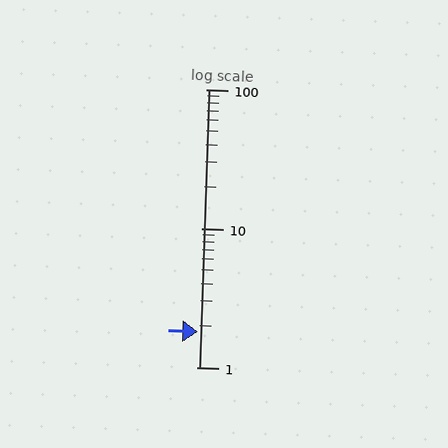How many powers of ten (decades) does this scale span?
The scale spans 2 decades, from 1 to 100.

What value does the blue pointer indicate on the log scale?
The pointer indicates approximately 1.8.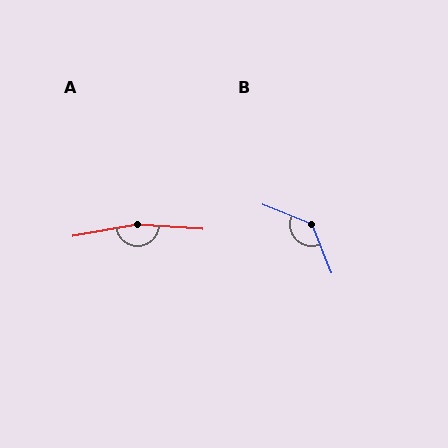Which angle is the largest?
A, at approximately 166 degrees.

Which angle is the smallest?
B, at approximately 134 degrees.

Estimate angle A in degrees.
Approximately 166 degrees.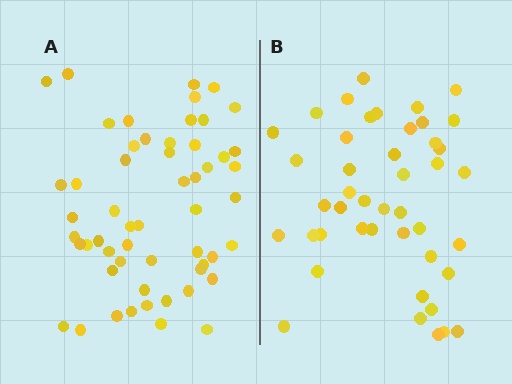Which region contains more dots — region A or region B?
Region A (the left region) has more dots.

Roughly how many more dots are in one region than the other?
Region A has roughly 12 or so more dots than region B.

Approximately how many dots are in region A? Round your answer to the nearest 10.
About 60 dots. (The exact count is 55, which rounds to 60.)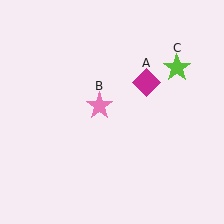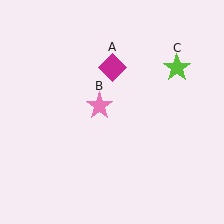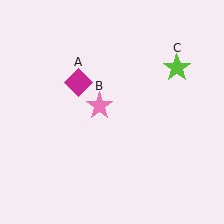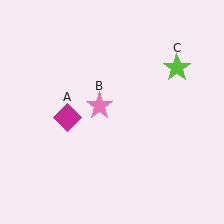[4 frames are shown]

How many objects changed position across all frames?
1 object changed position: magenta diamond (object A).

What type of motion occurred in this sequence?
The magenta diamond (object A) rotated counterclockwise around the center of the scene.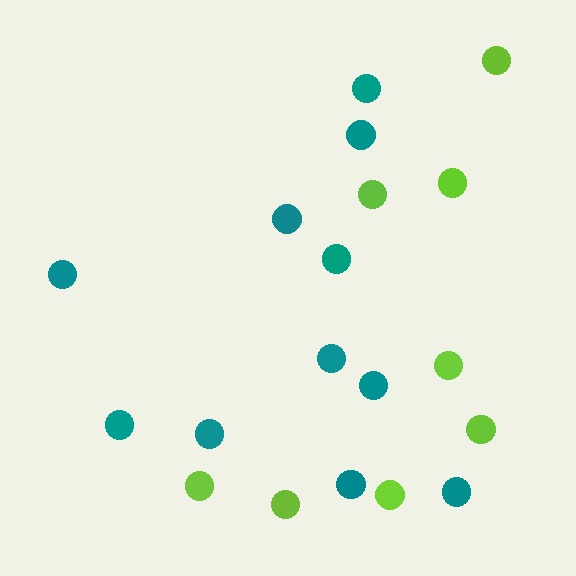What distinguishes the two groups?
There are 2 groups: one group of teal circles (11) and one group of lime circles (8).